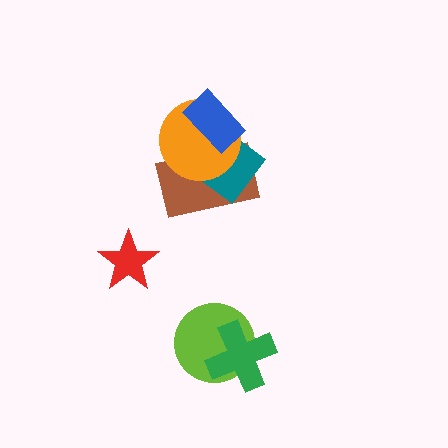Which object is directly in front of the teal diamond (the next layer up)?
The orange circle is directly in front of the teal diamond.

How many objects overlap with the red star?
0 objects overlap with the red star.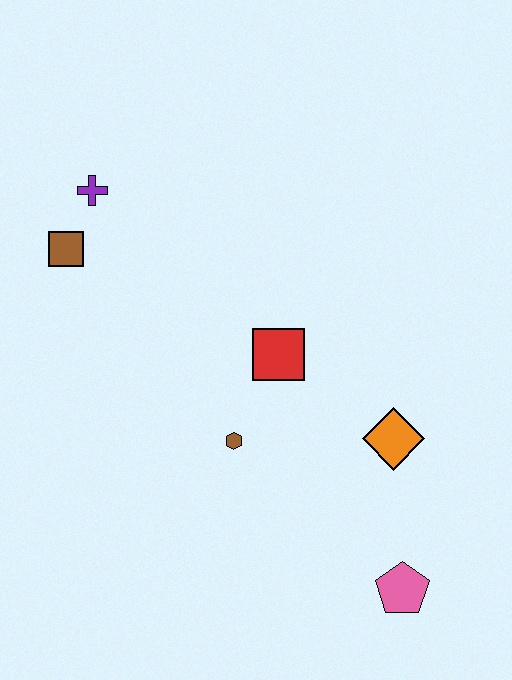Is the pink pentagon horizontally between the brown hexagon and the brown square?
No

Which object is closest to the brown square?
The purple cross is closest to the brown square.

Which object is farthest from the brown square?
The pink pentagon is farthest from the brown square.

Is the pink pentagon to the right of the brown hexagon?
Yes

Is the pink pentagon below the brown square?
Yes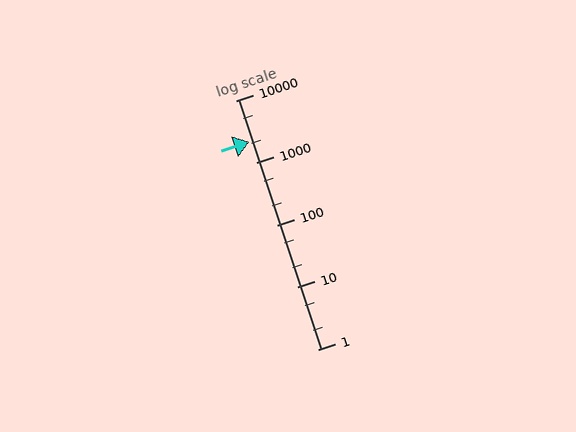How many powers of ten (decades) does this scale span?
The scale spans 4 decades, from 1 to 10000.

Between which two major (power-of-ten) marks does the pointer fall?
The pointer is between 1000 and 10000.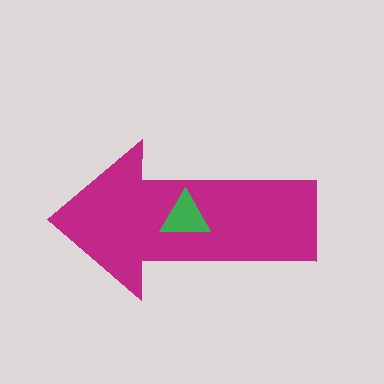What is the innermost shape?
The green triangle.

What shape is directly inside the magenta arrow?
The green triangle.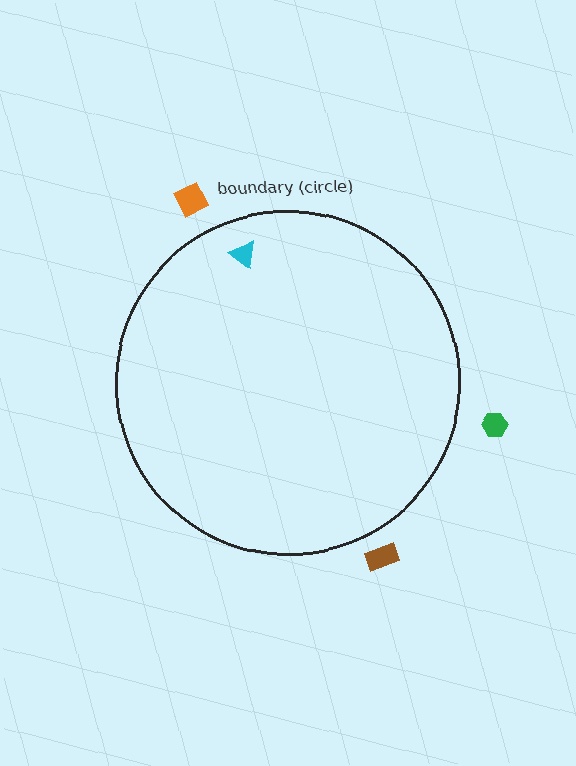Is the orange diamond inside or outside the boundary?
Outside.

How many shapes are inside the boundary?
1 inside, 3 outside.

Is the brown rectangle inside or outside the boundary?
Outside.